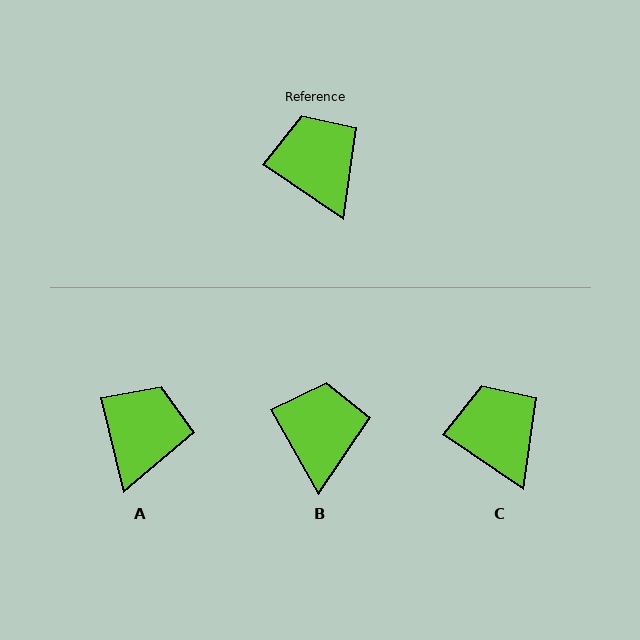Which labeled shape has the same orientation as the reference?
C.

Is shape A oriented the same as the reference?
No, it is off by about 42 degrees.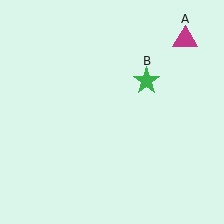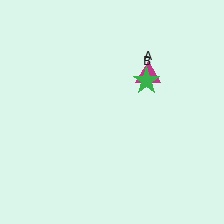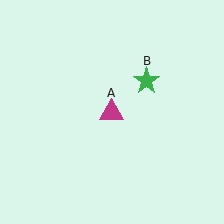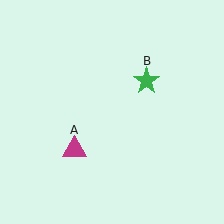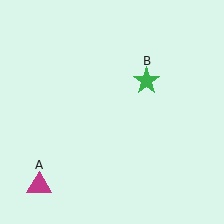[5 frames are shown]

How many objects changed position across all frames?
1 object changed position: magenta triangle (object A).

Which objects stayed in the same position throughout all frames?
Green star (object B) remained stationary.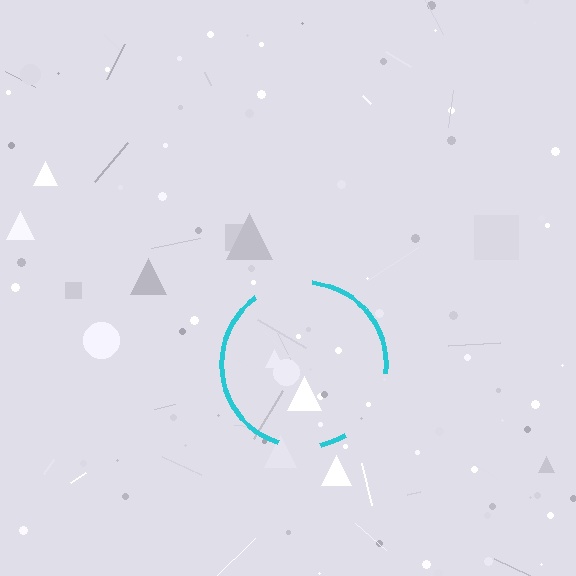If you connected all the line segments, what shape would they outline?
They would outline a circle.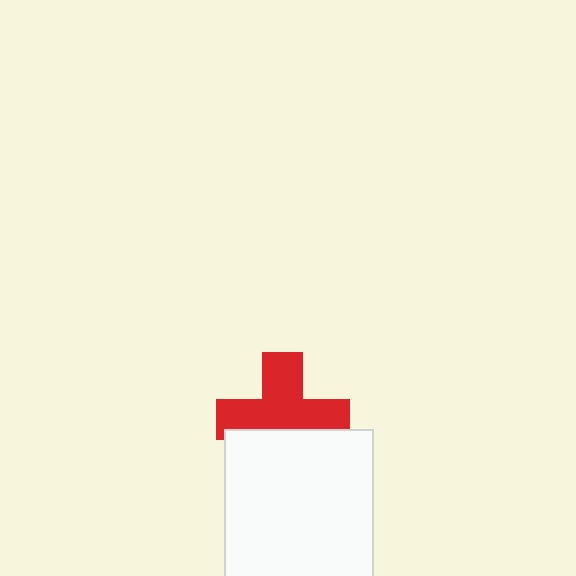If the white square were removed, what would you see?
You would see the complete red cross.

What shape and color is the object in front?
The object in front is a white square.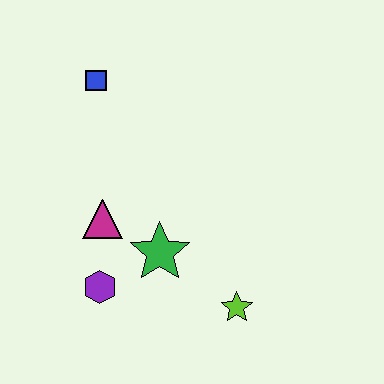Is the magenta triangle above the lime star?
Yes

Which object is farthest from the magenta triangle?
The lime star is farthest from the magenta triangle.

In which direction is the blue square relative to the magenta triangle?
The blue square is above the magenta triangle.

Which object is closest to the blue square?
The magenta triangle is closest to the blue square.